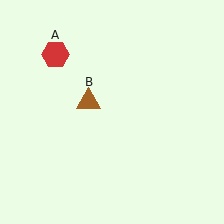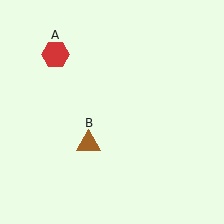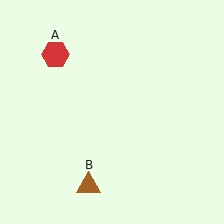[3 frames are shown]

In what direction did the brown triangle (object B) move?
The brown triangle (object B) moved down.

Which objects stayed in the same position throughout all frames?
Red hexagon (object A) remained stationary.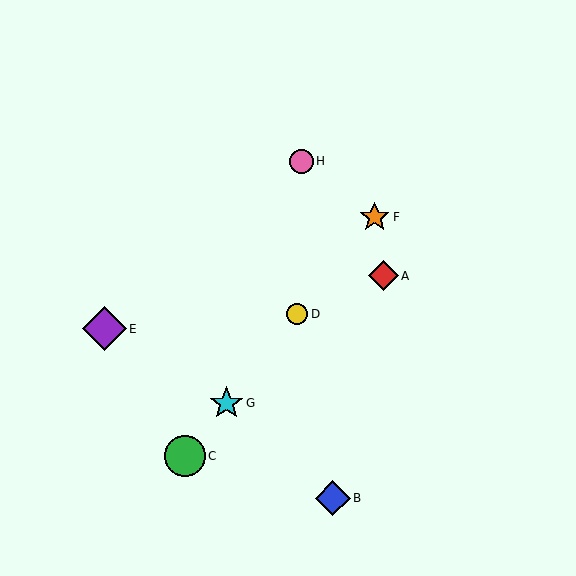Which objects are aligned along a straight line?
Objects C, D, F, G are aligned along a straight line.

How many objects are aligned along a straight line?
4 objects (C, D, F, G) are aligned along a straight line.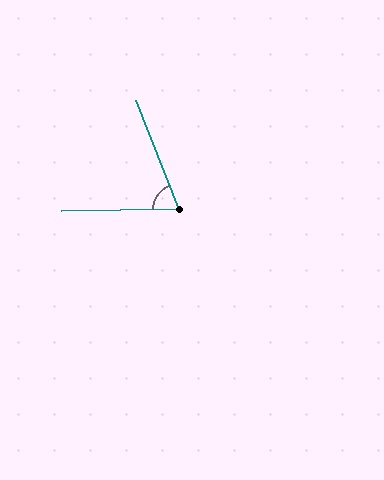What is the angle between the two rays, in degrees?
Approximately 69 degrees.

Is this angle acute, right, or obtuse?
It is acute.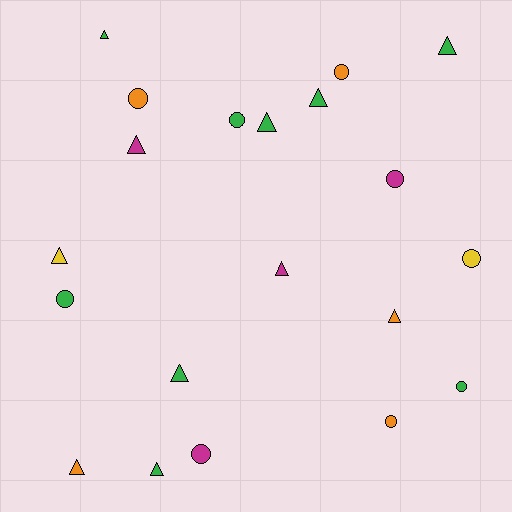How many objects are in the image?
There are 20 objects.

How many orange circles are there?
There are 3 orange circles.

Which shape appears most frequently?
Triangle, with 11 objects.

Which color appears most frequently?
Green, with 9 objects.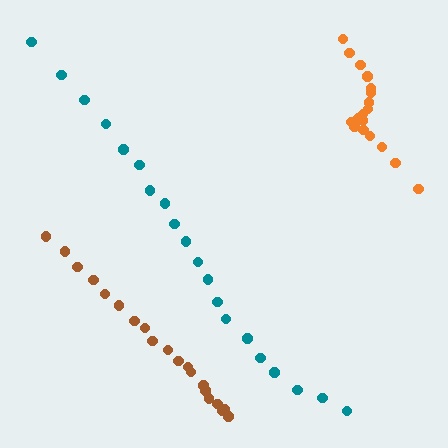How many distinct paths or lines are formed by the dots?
There are 3 distinct paths.